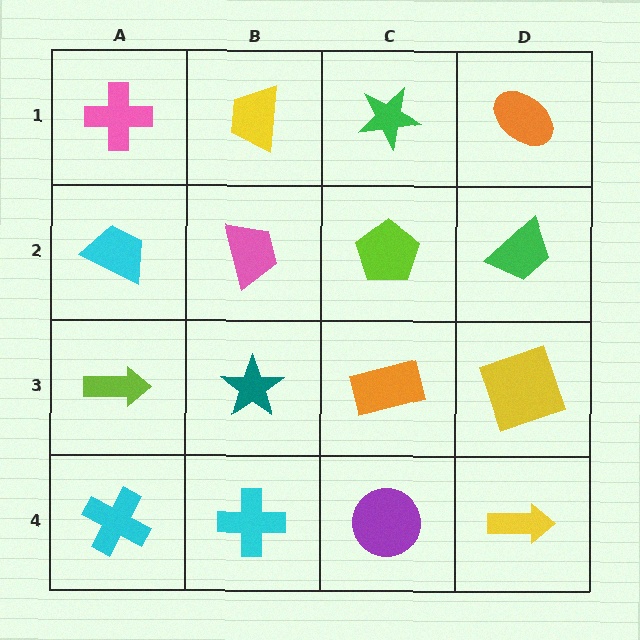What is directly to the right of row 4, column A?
A cyan cross.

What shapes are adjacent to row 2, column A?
A pink cross (row 1, column A), a lime arrow (row 3, column A), a pink trapezoid (row 2, column B).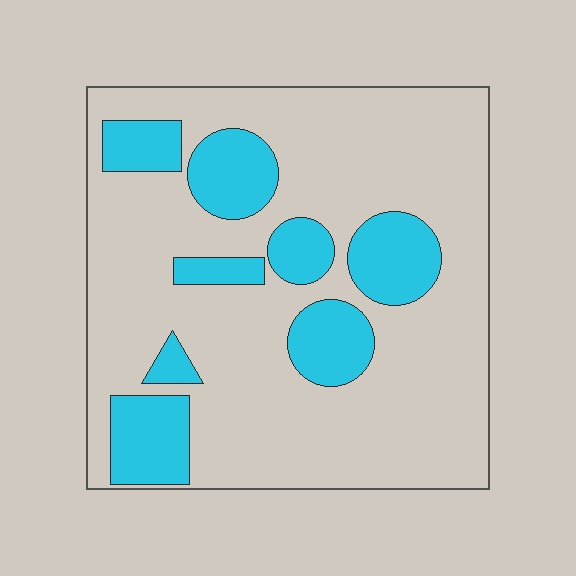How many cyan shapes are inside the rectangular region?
8.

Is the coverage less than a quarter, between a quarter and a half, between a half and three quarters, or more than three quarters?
Less than a quarter.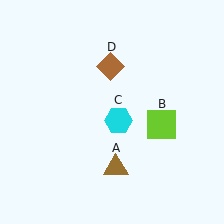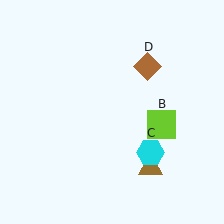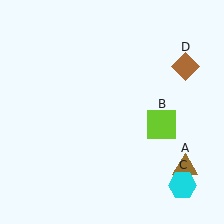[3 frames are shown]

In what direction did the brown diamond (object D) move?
The brown diamond (object D) moved right.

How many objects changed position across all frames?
3 objects changed position: brown triangle (object A), cyan hexagon (object C), brown diamond (object D).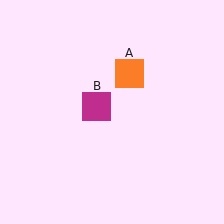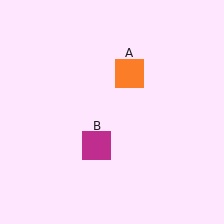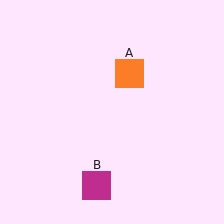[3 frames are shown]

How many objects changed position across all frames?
1 object changed position: magenta square (object B).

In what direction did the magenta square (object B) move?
The magenta square (object B) moved down.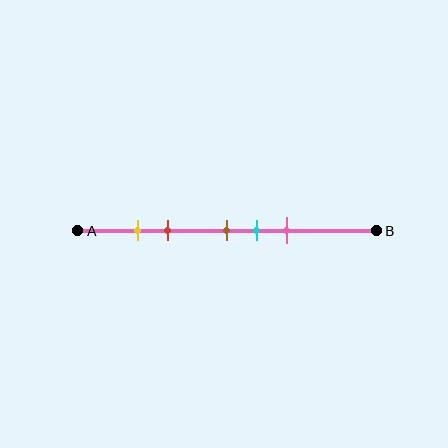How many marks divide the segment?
There are 5 marks dividing the segment.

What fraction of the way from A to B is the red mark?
The red mark is approximately 30% (0.3) of the way from A to B.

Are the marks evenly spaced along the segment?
No, the marks are not evenly spaced.